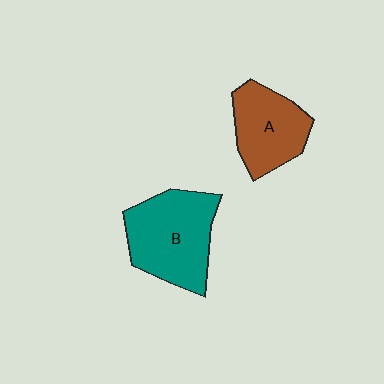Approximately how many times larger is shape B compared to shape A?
Approximately 1.3 times.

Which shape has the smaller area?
Shape A (brown).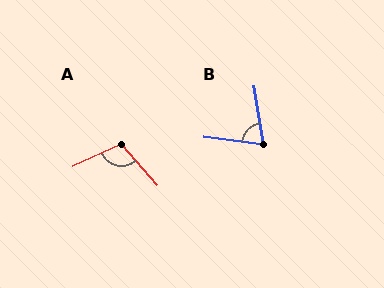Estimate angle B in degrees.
Approximately 74 degrees.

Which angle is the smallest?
B, at approximately 74 degrees.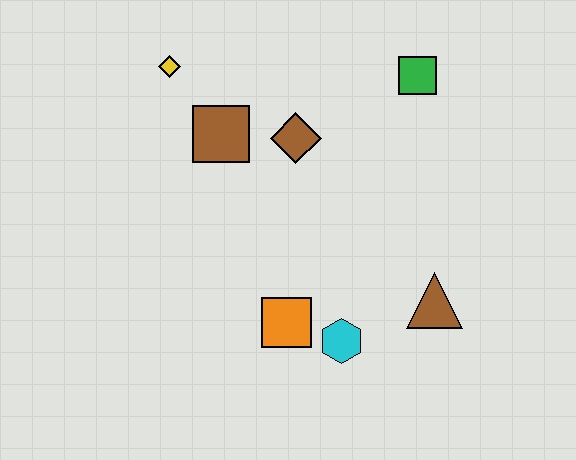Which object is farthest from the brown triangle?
The yellow diamond is farthest from the brown triangle.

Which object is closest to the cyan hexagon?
The orange square is closest to the cyan hexagon.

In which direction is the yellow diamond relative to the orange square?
The yellow diamond is above the orange square.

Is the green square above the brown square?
Yes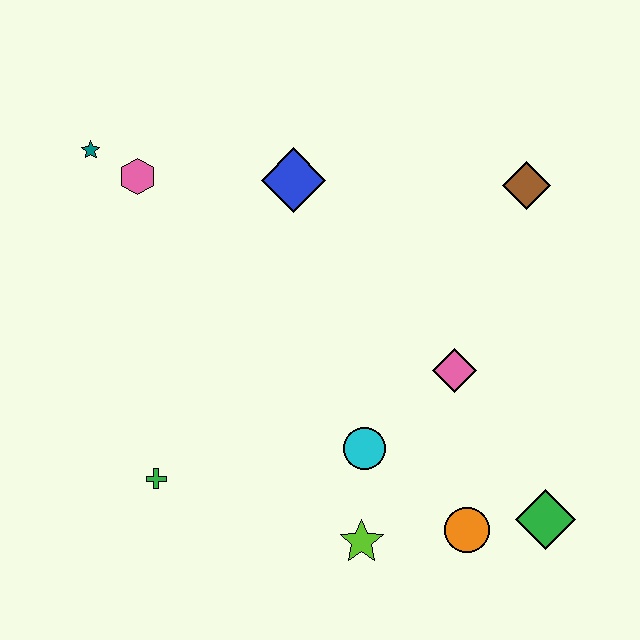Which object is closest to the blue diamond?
The pink hexagon is closest to the blue diamond.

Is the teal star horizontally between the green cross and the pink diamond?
No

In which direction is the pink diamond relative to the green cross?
The pink diamond is to the right of the green cross.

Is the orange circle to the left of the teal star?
No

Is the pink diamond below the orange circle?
No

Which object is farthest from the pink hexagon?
The green diamond is farthest from the pink hexagon.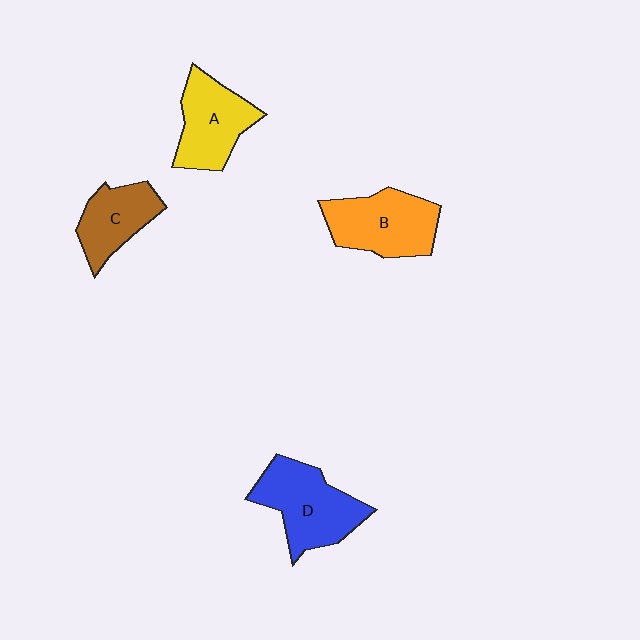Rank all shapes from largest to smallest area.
From largest to smallest: D (blue), B (orange), A (yellow), C (brown).